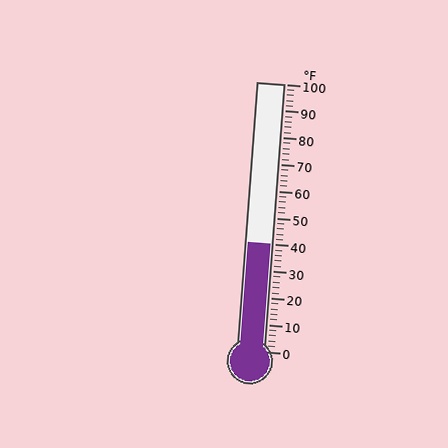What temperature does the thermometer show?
The thermometer shows approximately 40°F.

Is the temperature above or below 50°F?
The temperature is below 50°F.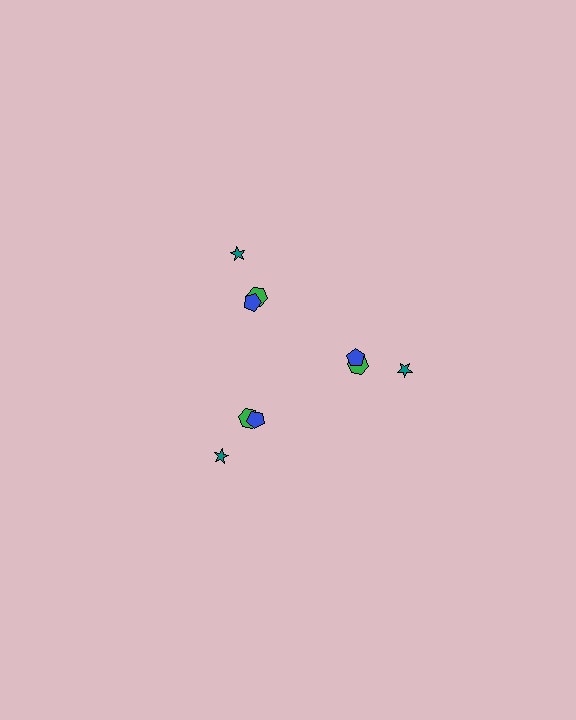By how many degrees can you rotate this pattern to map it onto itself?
The pattern maps onto itself every 120 degrees of rotation.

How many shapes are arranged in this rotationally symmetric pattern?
There are 9 shapes, arranged in 3 groups of 3.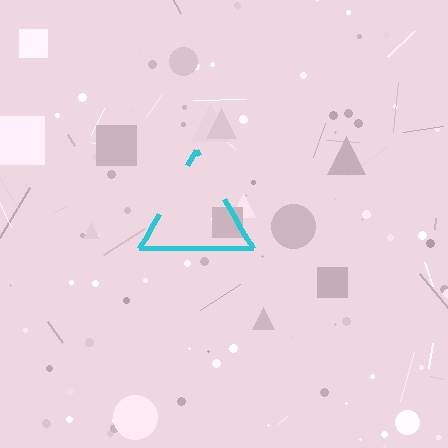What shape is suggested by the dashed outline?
The dashed outline suggests a triangle.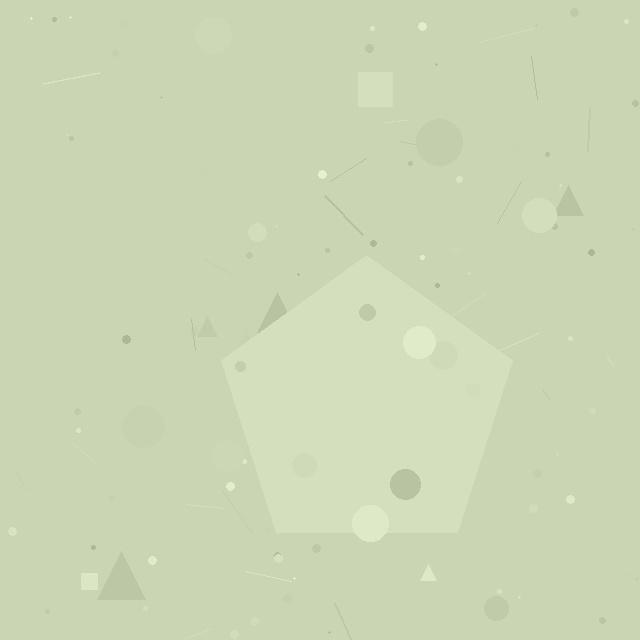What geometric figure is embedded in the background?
A pentagon is embedded in the background.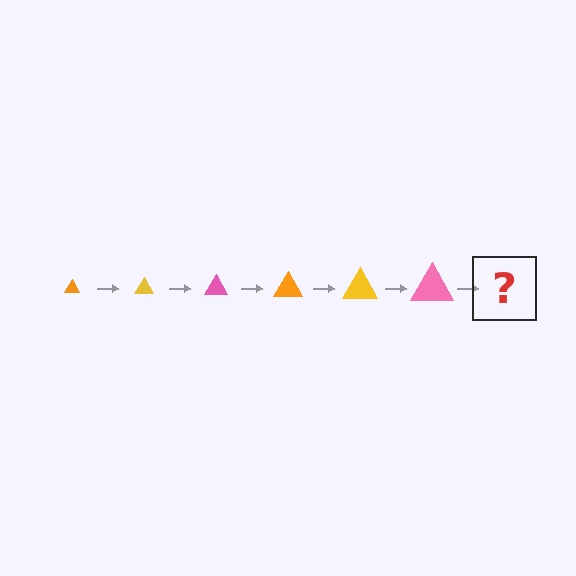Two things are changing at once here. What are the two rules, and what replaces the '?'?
The two rules are that the triangle grows larger each step and the color cycles through orange, yellow, and pink. The '?' should be an orange triangle, larger than the previous one.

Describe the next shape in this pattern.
It should be an orange triangle, larger than the previous one.